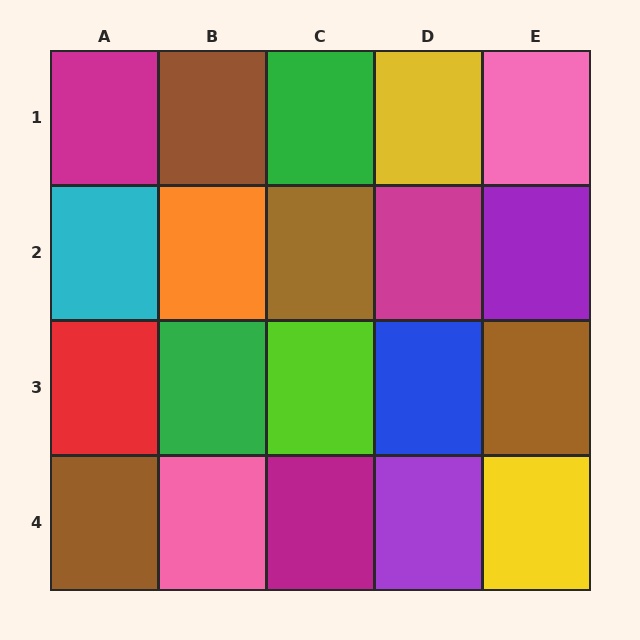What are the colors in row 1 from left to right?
Magenta, brown, green, yellow, pink.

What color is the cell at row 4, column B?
Pink.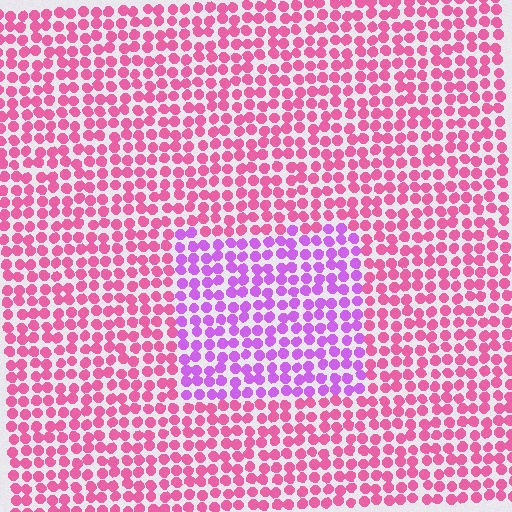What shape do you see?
I see a rectangle.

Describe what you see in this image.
The image is filled with small pink elements in a uniform arrangement. A rectangle-shaped region is visible where the elements are tinted to a slightly different hue, forming a subtle color boundary.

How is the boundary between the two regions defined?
The boundary is defined purely by a slight shift in hue (about 42 degrees). Spacing, size, and orientation are identical on both sides.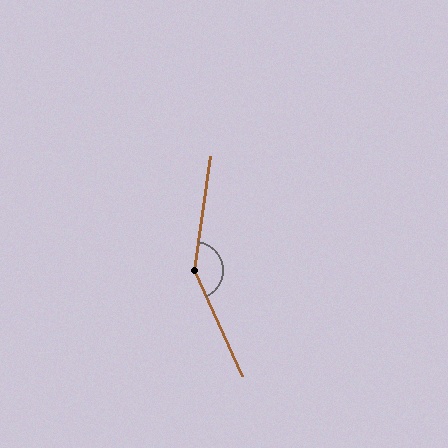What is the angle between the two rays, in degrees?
Approximately 148 degrees.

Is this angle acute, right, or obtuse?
It is obtuse.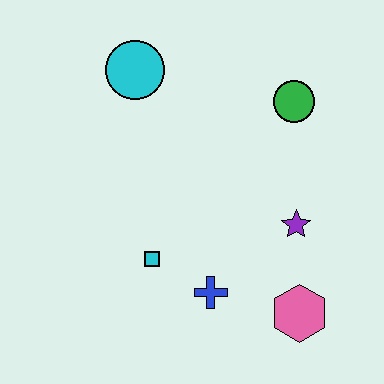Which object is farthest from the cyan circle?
The pink hexagon is farthest from the cyan circle.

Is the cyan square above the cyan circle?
No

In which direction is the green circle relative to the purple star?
The green circle is above the purple star.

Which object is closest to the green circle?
The purple star is closest to the green circle.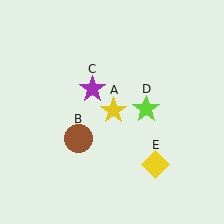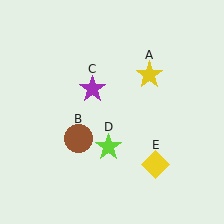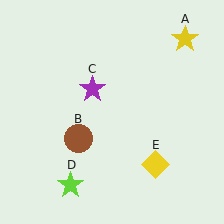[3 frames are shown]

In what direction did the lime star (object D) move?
The lime star (object D) moved down and to the left.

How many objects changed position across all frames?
2 objects changed position: yellow star (object A), lime star (object D).